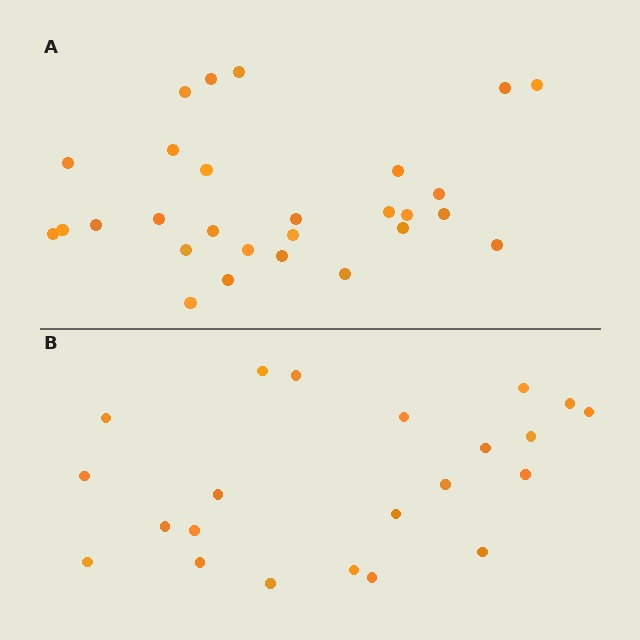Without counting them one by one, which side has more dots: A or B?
Region A (the top region) has more dots.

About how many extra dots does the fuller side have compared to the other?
Region A has about 6 more dots than region B.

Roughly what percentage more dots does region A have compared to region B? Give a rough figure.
About 25% more.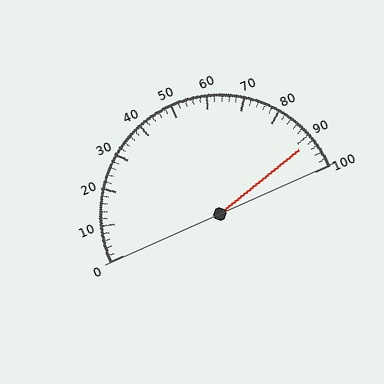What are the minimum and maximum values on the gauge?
The gauge ranges from 0 to 100.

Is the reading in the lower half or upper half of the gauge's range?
The reading is in the upper half of the range (0 to 100).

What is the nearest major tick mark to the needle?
The nearest major tick mark is 90.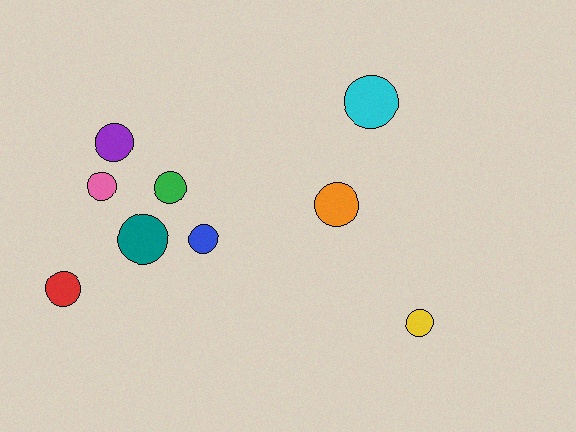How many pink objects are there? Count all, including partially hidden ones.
There is 1 pink object.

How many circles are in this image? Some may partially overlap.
There are 9 circles.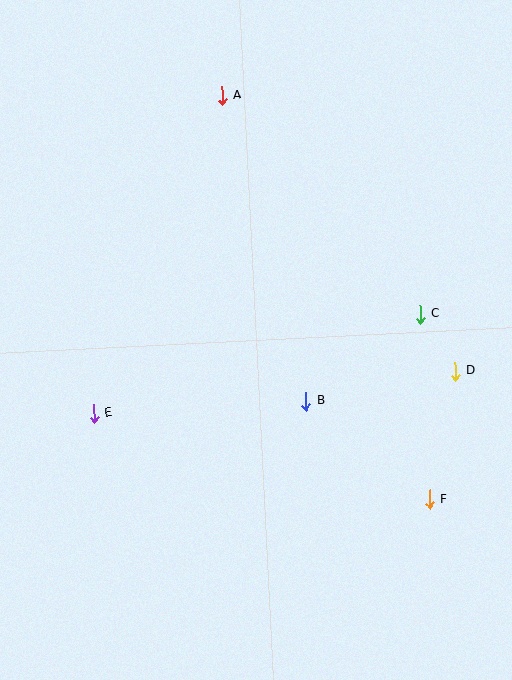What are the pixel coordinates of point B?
Point B is at (306, 401).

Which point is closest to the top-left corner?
Point A is closest to the top-left corner.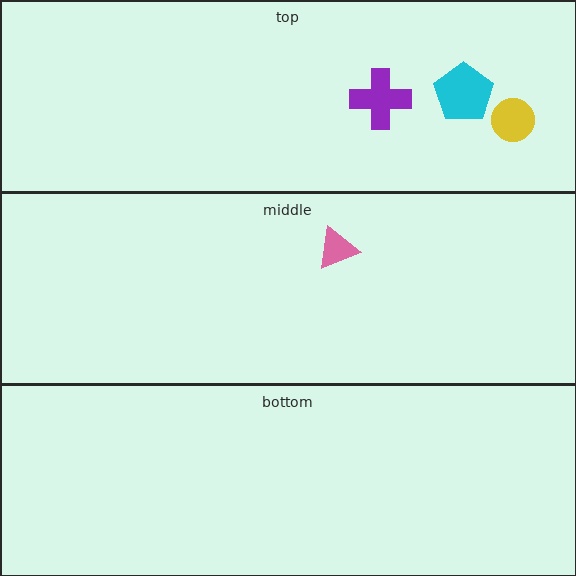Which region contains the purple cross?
The top region.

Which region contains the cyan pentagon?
The top region.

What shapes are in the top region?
The yellow circle, the purple cross, the cyan pentagon.